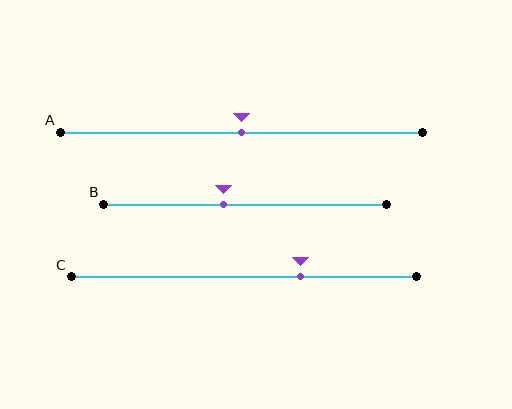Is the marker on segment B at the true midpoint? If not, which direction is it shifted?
No, the marker on segment B is shifted to the left by about 8% of the segment length.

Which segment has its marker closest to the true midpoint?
Segment A has its marker closest to the true midpoint.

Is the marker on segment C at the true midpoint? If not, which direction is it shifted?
No, the marker on segment C is shifted to the right by about 16% of the segment length.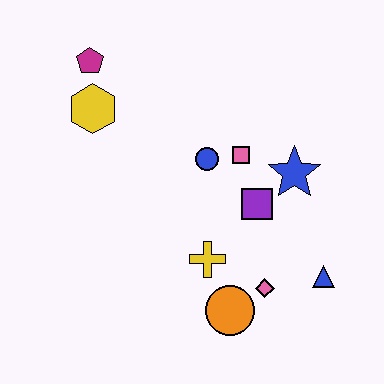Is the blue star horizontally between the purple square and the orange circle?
No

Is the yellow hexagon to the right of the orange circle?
No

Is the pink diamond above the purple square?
No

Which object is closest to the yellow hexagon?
The magenta pentagon is closest to the yellow hexagon.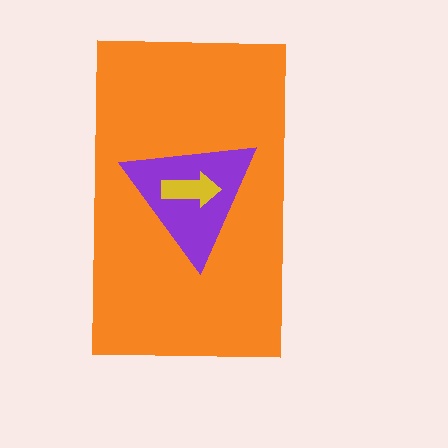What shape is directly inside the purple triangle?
The yellow arrow.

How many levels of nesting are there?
3.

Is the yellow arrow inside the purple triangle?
Yes.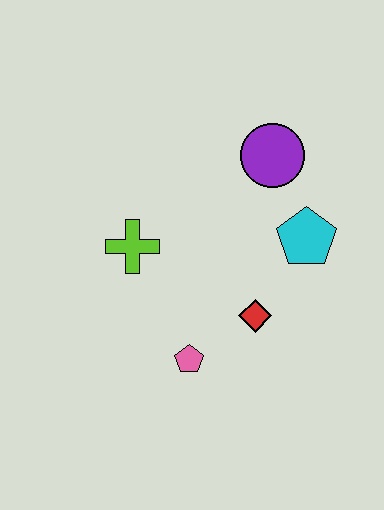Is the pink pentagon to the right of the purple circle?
No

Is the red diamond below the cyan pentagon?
Yes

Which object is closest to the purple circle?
The cyan pentagon is closest to the purple circle.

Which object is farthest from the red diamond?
The purple circle is farthest from the red diamond.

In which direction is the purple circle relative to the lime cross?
The purple circle is to the right of the lime cross.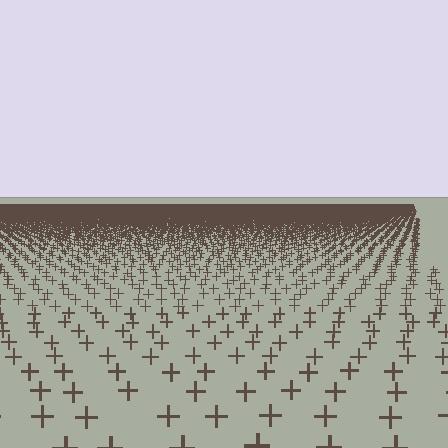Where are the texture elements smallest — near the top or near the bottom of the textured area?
Near the top.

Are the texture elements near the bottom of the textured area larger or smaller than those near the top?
Larger. Near the bottom, elements are closer to the viewer and appear at a bigger on-screen size.